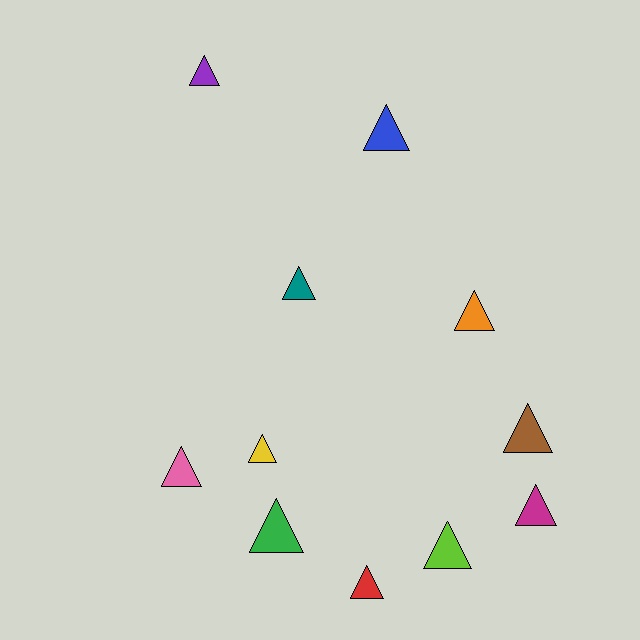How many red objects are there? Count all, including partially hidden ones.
There is 1 red object.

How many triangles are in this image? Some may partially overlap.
There are 11 triangles.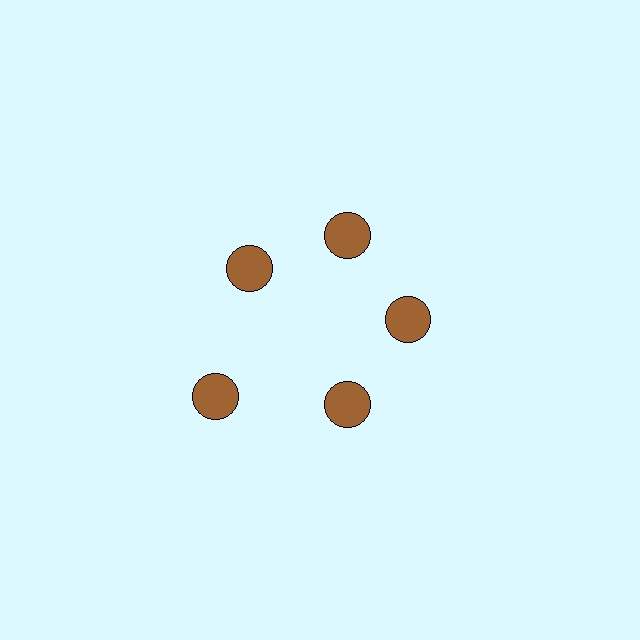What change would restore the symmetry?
The symmetry would be restored by moving it inward, back onto the ring so that all 5 circles sit at equal angles and equal distance from the center.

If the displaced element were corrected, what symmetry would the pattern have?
It would have 5-fold rotational symmetry — the pattern would map onto itself every 72 degrees.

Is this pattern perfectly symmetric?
No. The 5 brown circles are arranged in a ring, but one element near the 8 o'clock position is pushed outward from the center, breaking the 5-fold rotational symmetry.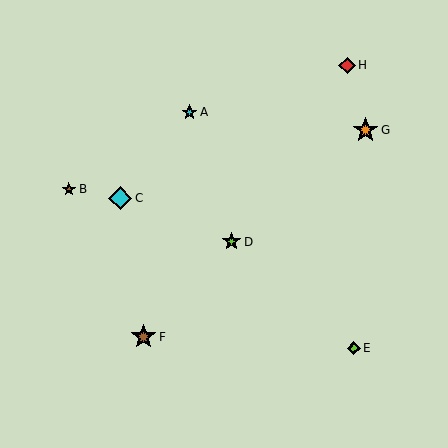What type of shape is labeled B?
Shape B is a brown star.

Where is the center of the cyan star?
The center of the cyan star is at (189, 112).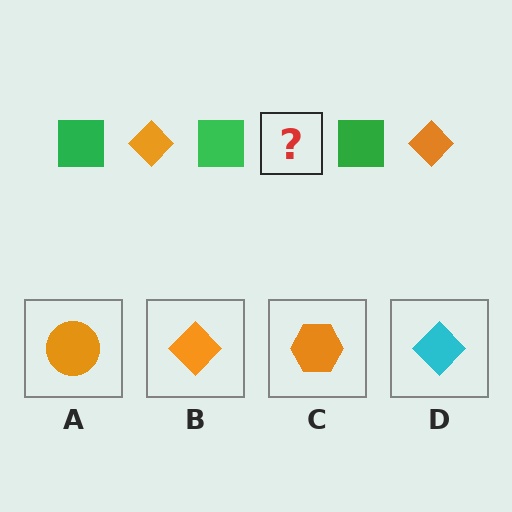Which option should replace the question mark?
Option B.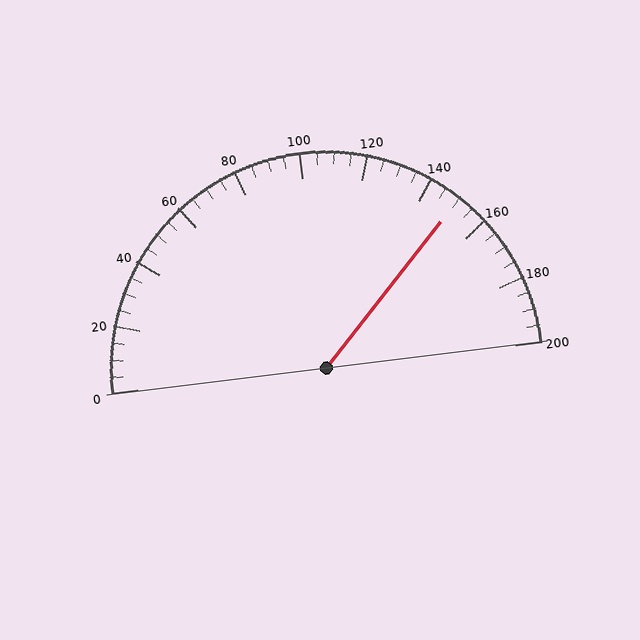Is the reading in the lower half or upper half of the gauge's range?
The reading is in the upper half of the range (0 to 200).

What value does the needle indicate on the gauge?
The needle indicates approximately 150.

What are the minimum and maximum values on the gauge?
The gauge ranges from 0 to 200.